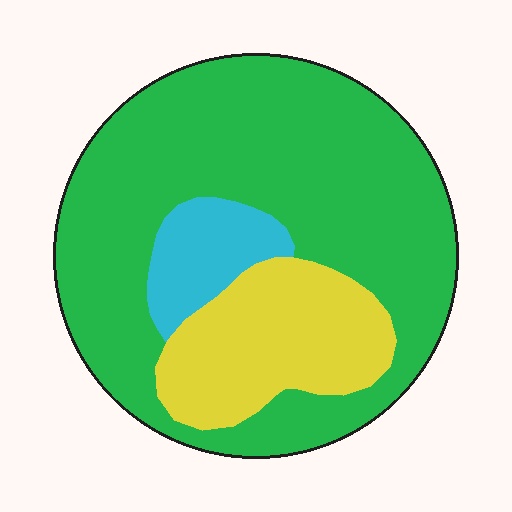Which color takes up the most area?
Green, at roughly 70%.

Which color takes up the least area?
Cyan, at roughly 10%.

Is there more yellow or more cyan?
Yellow.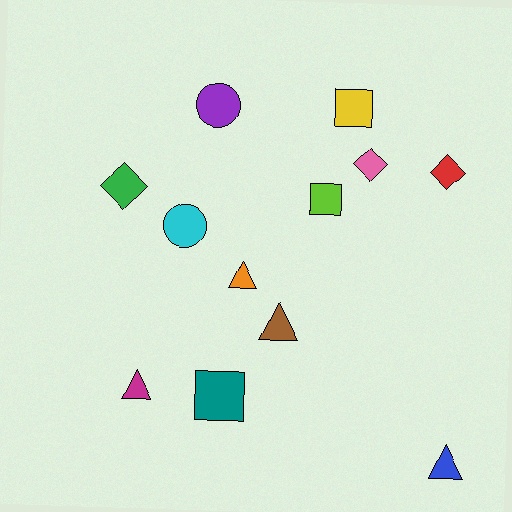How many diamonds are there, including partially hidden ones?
There are 3 diamonds.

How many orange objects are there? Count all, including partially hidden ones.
There is 1 orange object.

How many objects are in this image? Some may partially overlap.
There are 12 objects.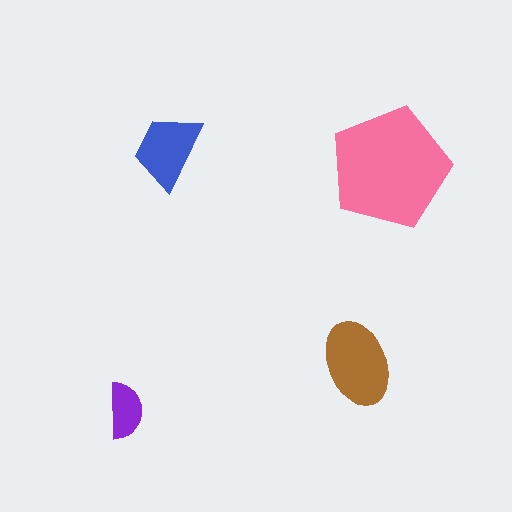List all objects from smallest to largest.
The purple semicircle, the blue trapezoid, the brown ellipse, the pink pentagon.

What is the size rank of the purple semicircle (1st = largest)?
4th.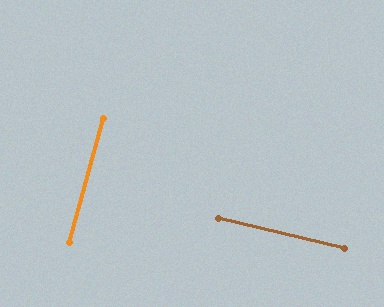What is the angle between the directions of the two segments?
Approximately 88 degrees.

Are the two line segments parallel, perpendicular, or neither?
Perpendicular — they meet at approximately 88°.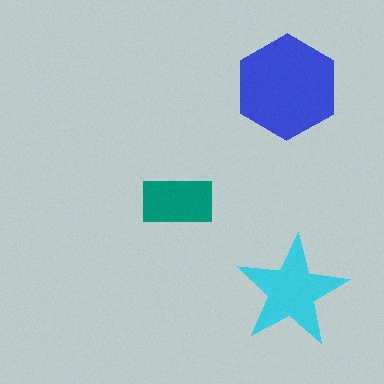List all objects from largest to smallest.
The blue hexagon, the cyan star, the teal rectangle.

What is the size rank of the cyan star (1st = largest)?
2nd.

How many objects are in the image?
There are 3 objects in the image.